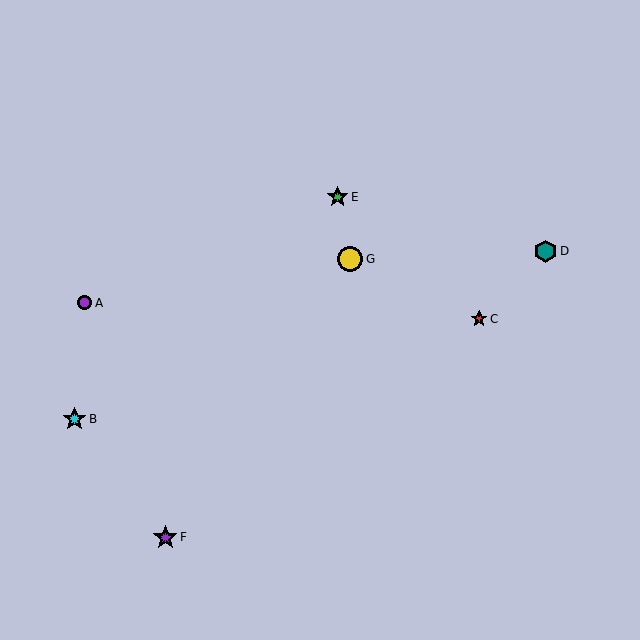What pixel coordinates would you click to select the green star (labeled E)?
Click at (338, 197) to select the green star E.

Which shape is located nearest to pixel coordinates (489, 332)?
The red star (labeled C) at (479, 319) is nearest to that location.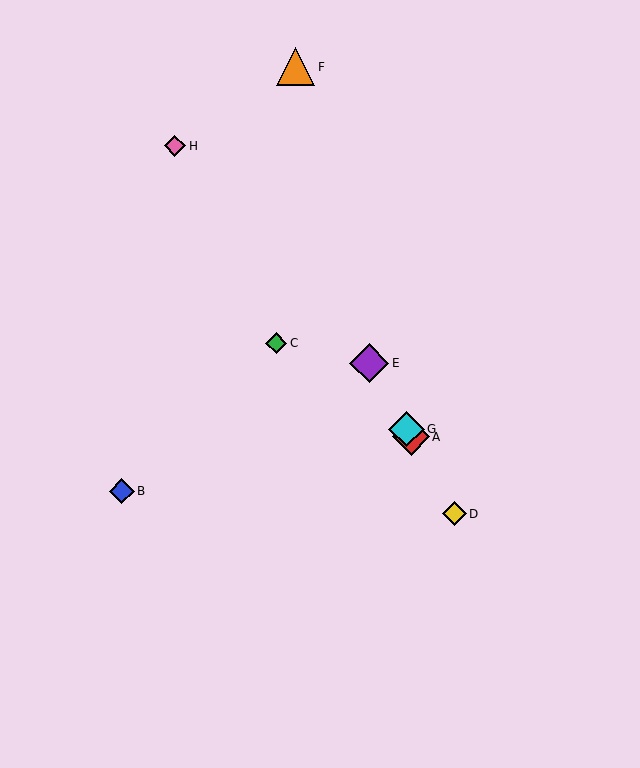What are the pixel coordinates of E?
Object E is at (369, 363).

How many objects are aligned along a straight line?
4 objects (A, D, E, G) are aligned along a straight line.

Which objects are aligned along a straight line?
Objects A, D, E, G are aligned along a straight line.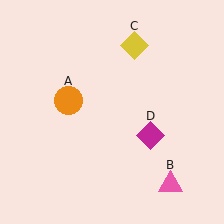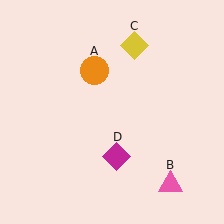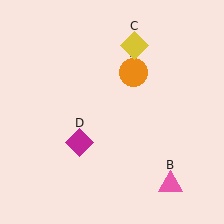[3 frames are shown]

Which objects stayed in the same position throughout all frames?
Pink triangle (object B) and yellow diamond (object C) remained stationary.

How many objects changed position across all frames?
2 objects changed position: orange circle (object A), magenta diamond (object D).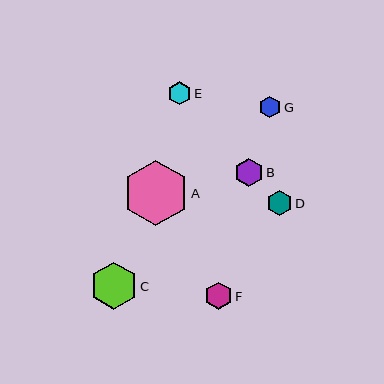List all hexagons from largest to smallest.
From largest to smallest: A, C, B, F, D, E, G.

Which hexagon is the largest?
Hexagon A is the largest with a size of approximately 65 pixels.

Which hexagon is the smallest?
Hexagon G is the smallest with a size of approximately 21 pixels.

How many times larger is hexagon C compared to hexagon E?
Hexagon C is approximately 2.0 times the size of hexagon E.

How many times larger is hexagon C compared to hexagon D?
Hexagon C is approximately 1.9 times the size of hexagon D.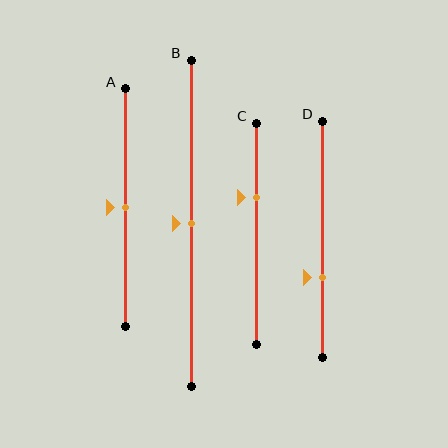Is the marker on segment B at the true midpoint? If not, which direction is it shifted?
Yes, the marker on segment B is at the true midpoint.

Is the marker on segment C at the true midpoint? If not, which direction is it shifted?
No, the marker on segment C is shifted upward by about 16% of the segment length.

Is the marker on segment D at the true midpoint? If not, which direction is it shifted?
No, the marker on segment D is shifted downward by about 16% of the segment length.